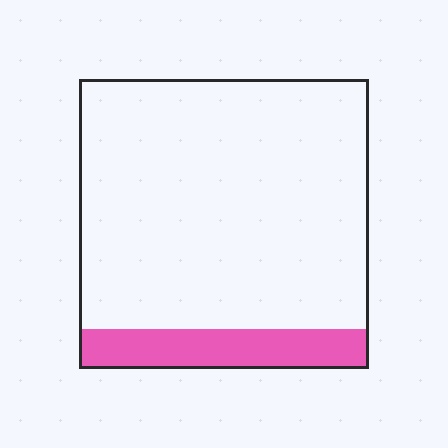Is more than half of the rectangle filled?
No.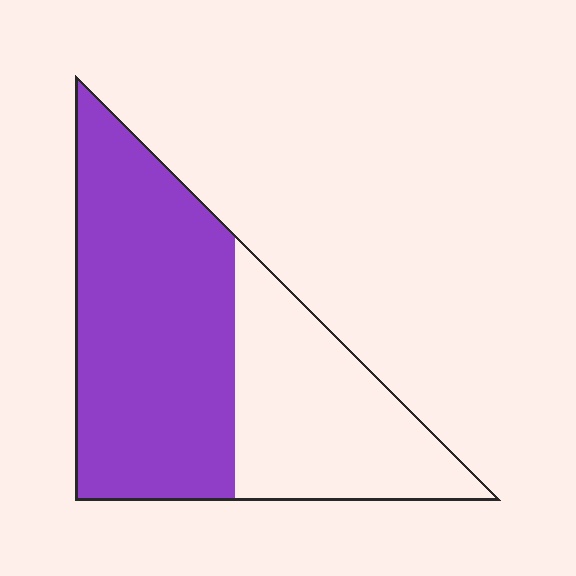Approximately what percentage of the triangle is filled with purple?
Approximately 60%.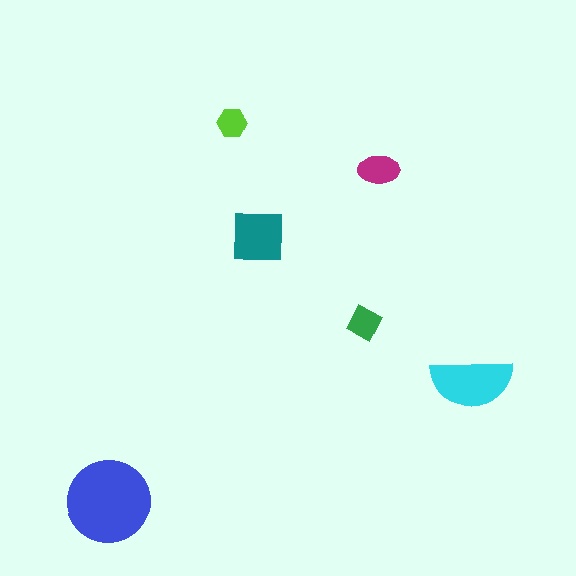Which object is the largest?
The blue circle.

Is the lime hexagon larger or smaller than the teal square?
Smaller.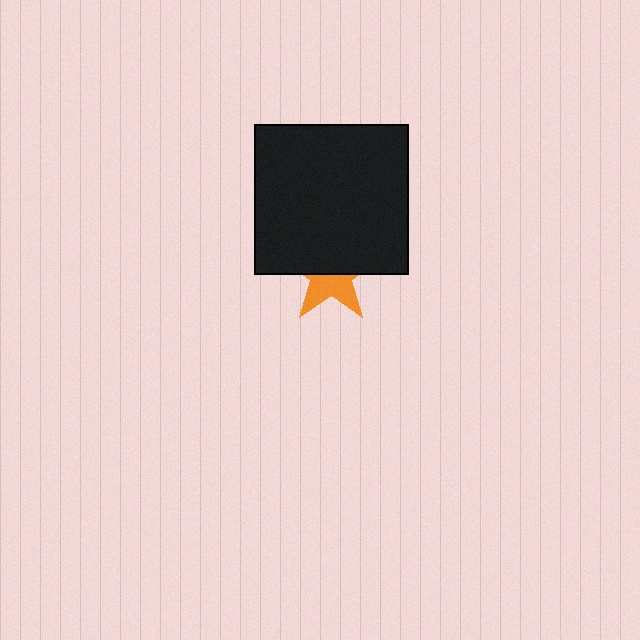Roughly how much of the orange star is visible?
A small part of it is visible (roughly 44%).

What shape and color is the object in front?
The object in front is a black rectangle.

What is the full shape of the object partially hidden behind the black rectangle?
The partially hidden object is an orange star.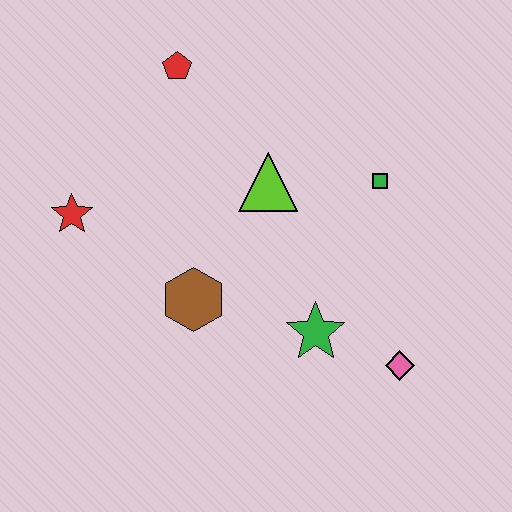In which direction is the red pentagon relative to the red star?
The red pentagon is above the red star.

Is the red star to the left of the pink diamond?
Yes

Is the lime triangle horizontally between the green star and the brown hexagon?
Yes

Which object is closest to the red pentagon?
The lime triangle is closest to the red pentagon.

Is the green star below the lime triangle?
Yes